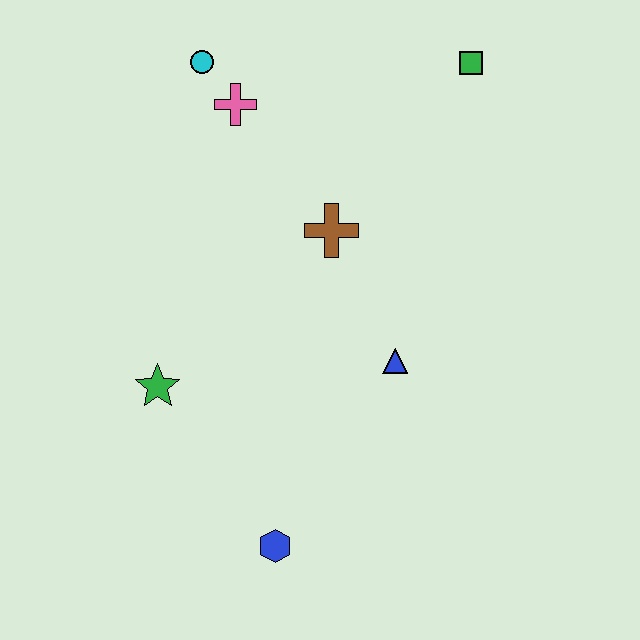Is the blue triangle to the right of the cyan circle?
Yes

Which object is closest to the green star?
The blue hexagon is closest to the green star.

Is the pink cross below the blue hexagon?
No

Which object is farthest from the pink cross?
The blue hexagon is farthest from the pink cross.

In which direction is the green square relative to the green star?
The green square is above the green star.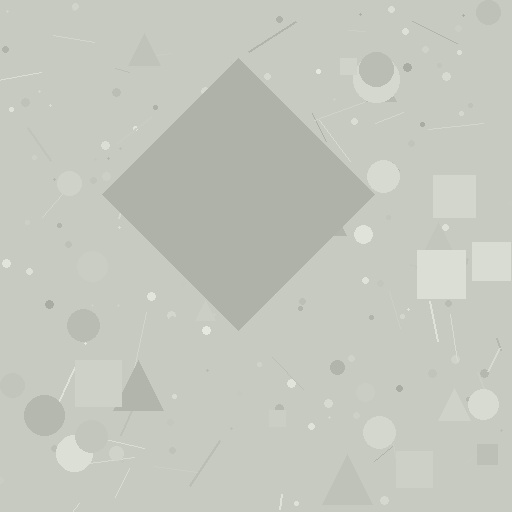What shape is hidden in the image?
A diamond is hidden in the image.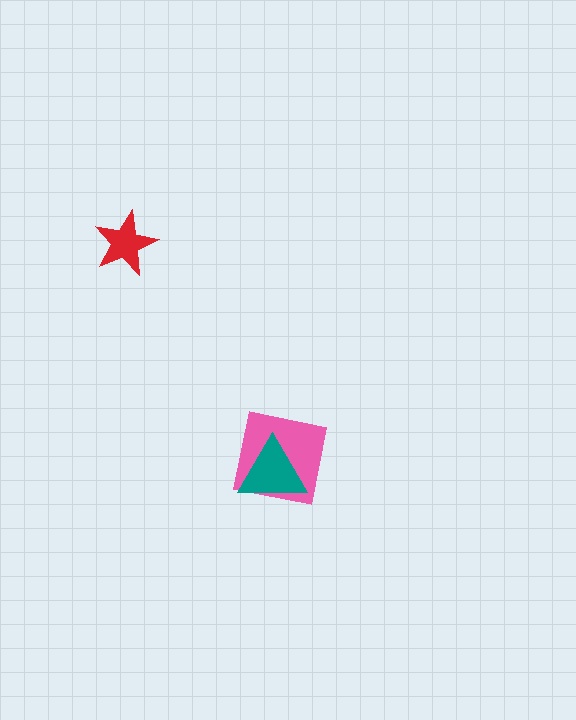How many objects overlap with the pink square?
1 object overlaps with the pink square.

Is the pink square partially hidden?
Yes, it is partially covered by another shape.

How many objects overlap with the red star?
0 objects overlap with the red star.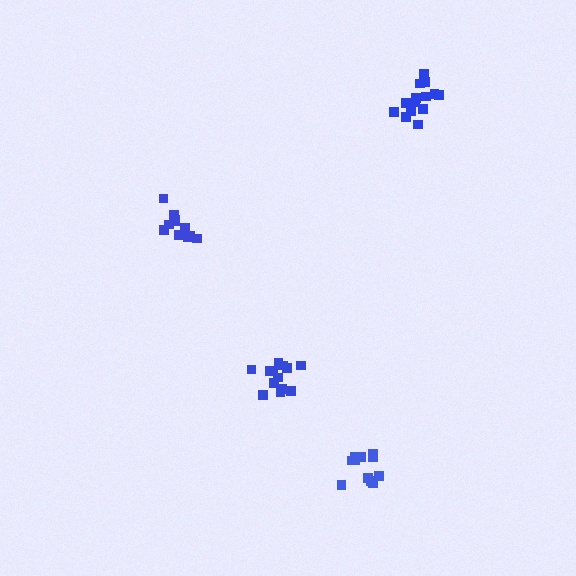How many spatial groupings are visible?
There are 4 spatial groupings.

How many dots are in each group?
Group 1: 14 dots, Group 2: 11 dots, Group 3: 13 dots, Group 4: 15 dots (53 total).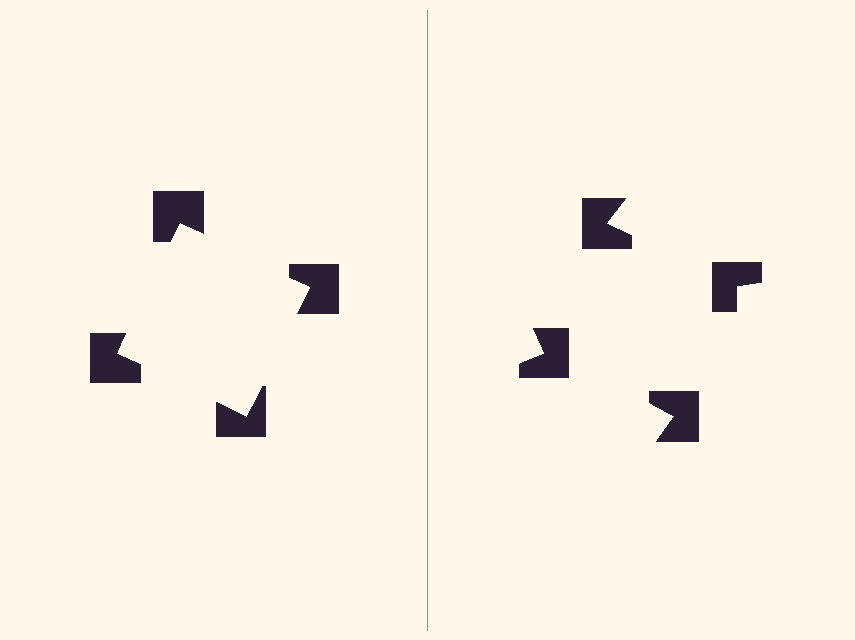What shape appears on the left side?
An illusory square.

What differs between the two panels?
The notched squares are positioned identically on both sides; only the wedge orientations differ. On the left they align to a square; on the right they are misaligned.